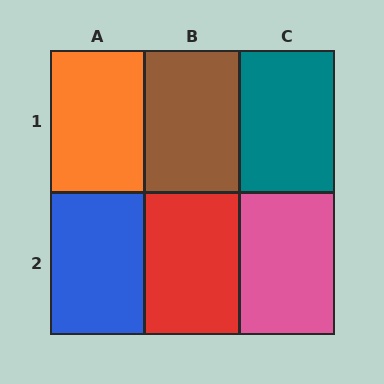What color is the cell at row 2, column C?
Pink.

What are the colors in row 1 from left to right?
Orange, brown, teal.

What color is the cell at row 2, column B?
Red.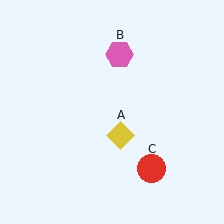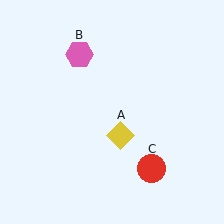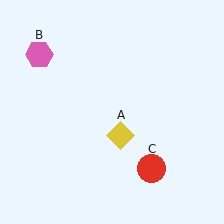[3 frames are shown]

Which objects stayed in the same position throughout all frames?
Yellow diamond (object A) and red circle (object C) remained stationary.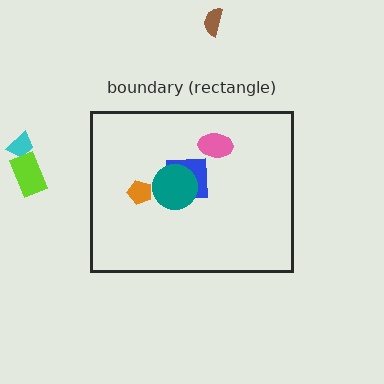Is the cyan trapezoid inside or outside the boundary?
Outside.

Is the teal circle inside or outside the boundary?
Inside.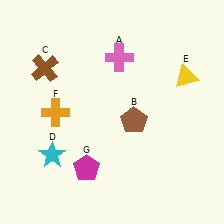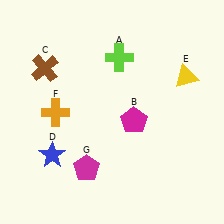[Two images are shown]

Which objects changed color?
A changed from pink to lime. B changed from brown to magenta. D changed from cyan to blue.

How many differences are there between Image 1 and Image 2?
There are 3 differences between the two images.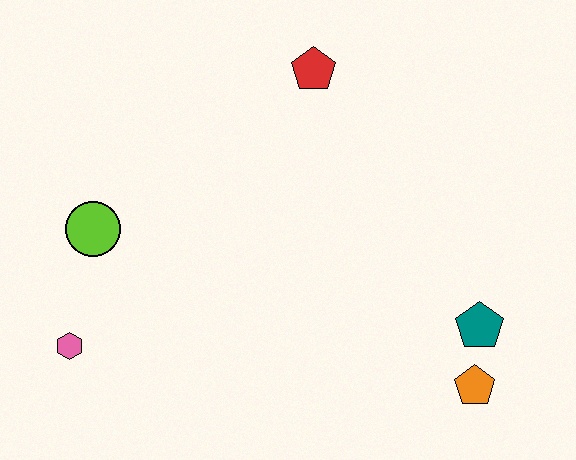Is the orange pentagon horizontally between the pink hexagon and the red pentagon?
No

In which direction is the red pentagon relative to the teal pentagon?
The red pentagon is above the teal pentagon.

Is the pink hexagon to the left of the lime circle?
Yes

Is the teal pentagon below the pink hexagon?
No